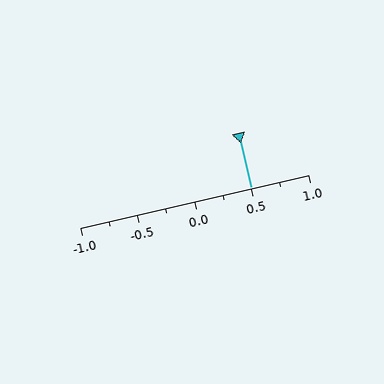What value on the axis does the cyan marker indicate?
The marker indicates approximately 0.5.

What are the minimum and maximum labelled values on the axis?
The axis runs from -1.0 to 1.0.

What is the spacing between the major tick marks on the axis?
The major ticks are spaced 0.5 apart.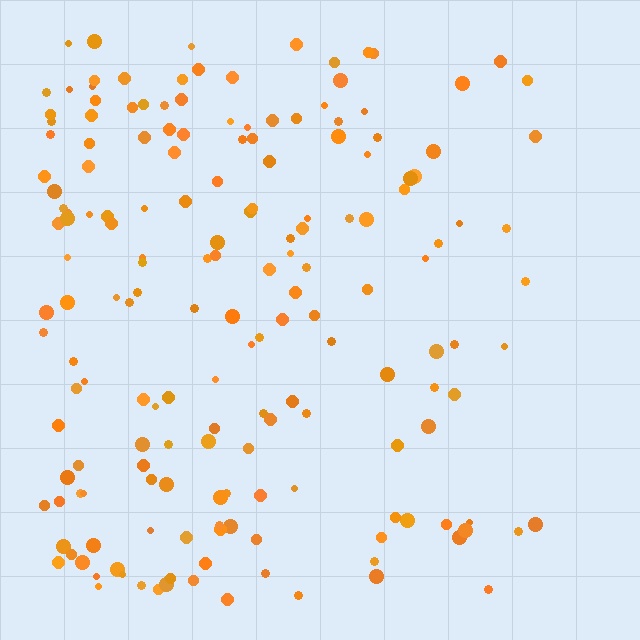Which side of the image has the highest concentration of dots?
The left.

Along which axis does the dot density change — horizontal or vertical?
Horizontal.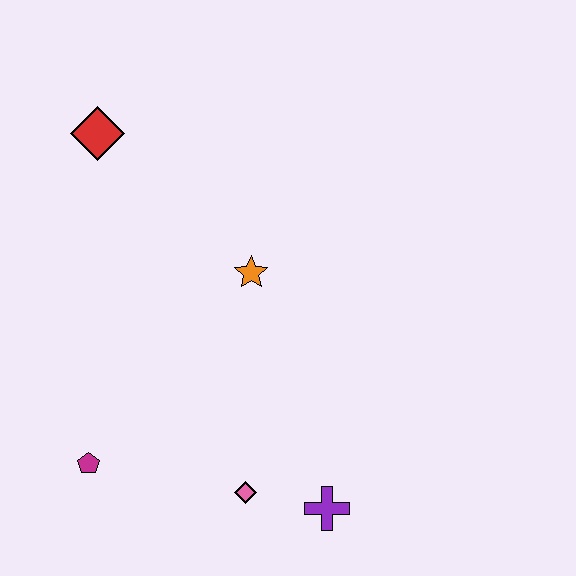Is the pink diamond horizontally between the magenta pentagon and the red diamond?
No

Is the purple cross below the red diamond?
Yes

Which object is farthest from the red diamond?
The purple cross is farthest from the red diamond.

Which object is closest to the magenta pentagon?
The pink diamond is closest to the magenta pentagon.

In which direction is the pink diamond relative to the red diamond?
The pink diamond is below the red diamond.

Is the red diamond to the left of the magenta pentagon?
No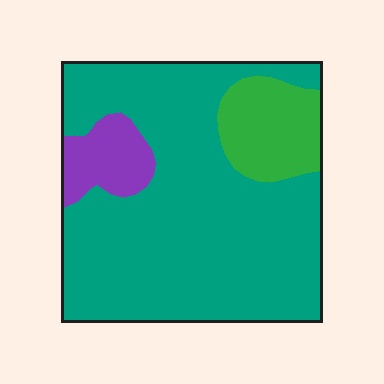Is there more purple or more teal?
Teal.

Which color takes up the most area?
Teal, at roughly 75%.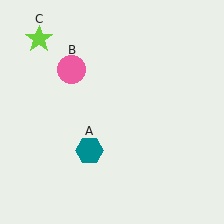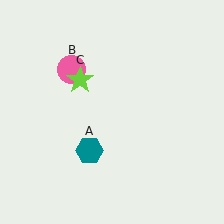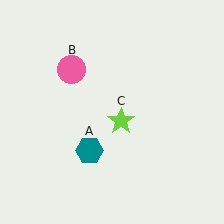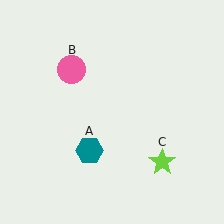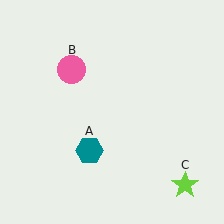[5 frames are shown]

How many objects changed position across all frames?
1 object changed position: lime star (object C).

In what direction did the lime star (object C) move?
The lime star (object C) moved down and to the right.